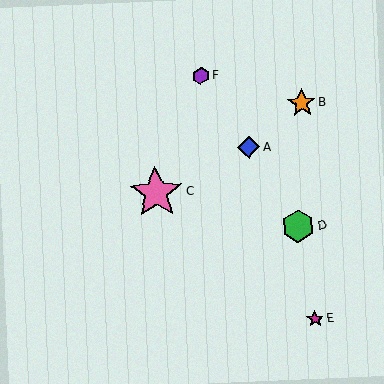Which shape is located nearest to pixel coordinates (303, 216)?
The green hexagon (labeled D) at (298, 226) is nearest to that location.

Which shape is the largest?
The pink star (labeled C) is the largest.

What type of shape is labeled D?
Shape D is a green hexagon.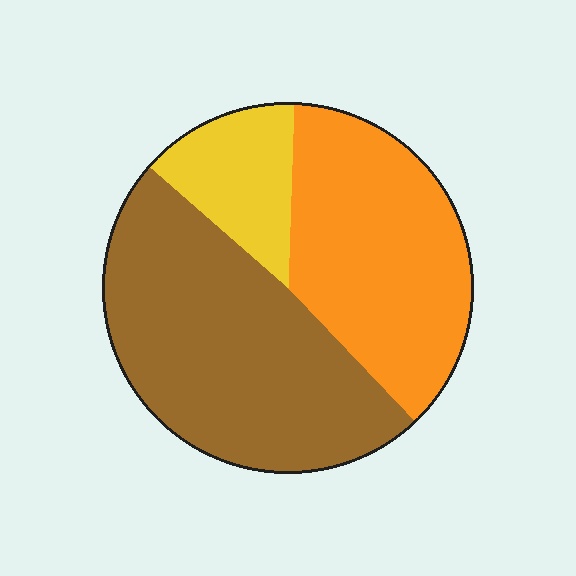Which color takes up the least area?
Yellow, at roughly 15%.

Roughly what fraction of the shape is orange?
Orange covers 37% of the shape.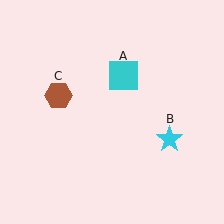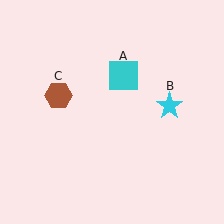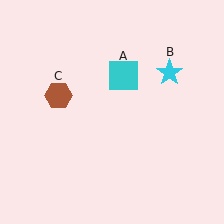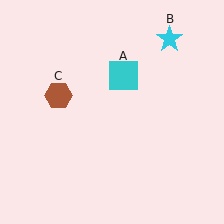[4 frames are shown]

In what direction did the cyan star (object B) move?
The cyan star (object B) moved up.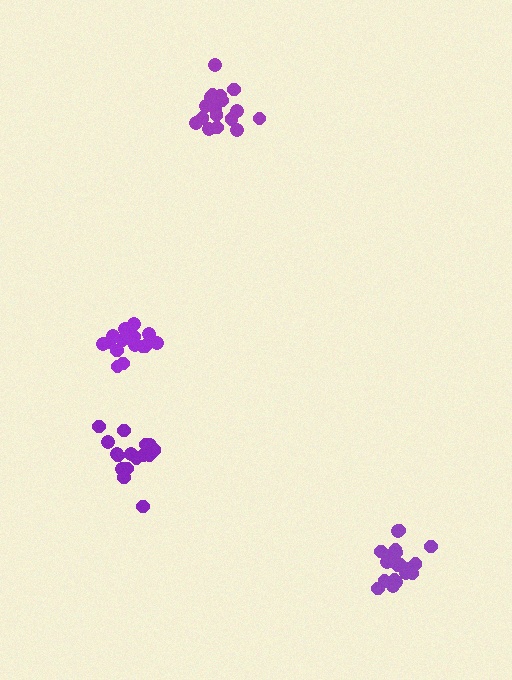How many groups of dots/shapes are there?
There are 4 groups.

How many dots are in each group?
Group 1: 17 dots, Group 2: 16 dots, Group 3: 17 dots, Group 4: 20 dots (70 total).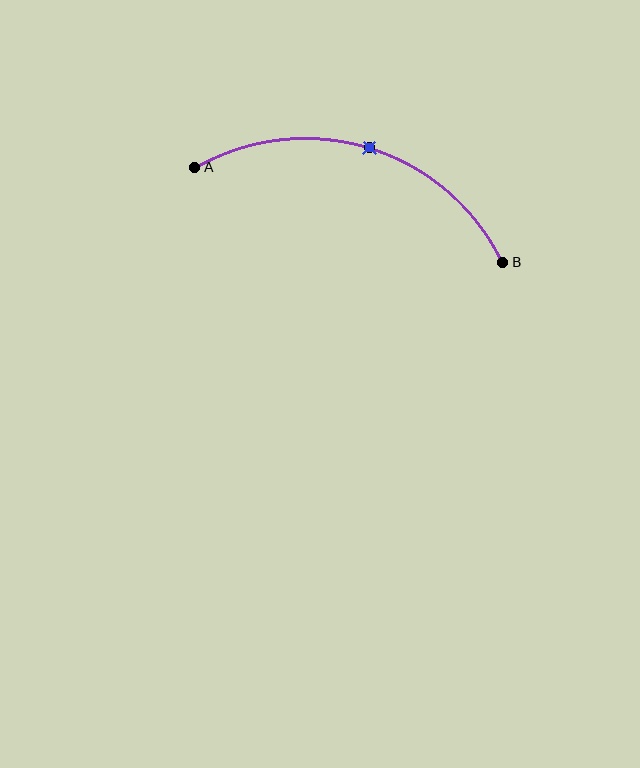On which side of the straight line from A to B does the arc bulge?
The arc bulges above the straight line connecting A and B.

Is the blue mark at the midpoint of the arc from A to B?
Yes. The blue mark lies on the arc at equal arc-length from both A and B — it is the arc midpoint.